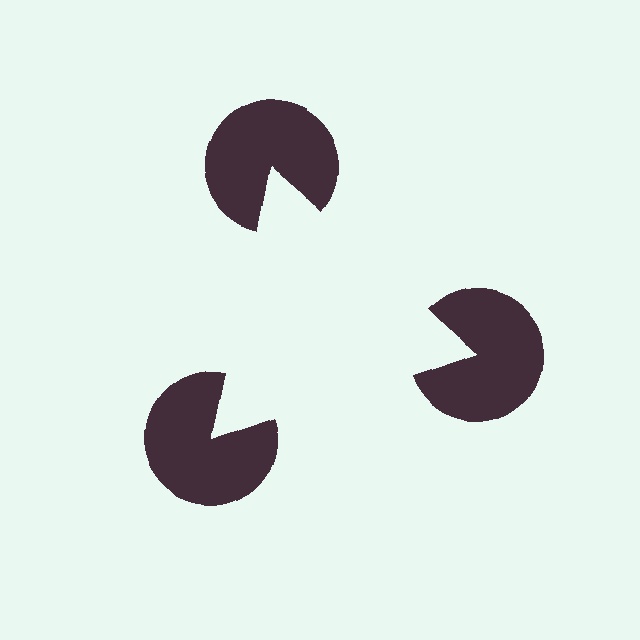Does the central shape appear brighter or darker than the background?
It typically appears slightly brighter than the background, even though no actual brightness change is drawn.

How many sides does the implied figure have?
3 sides.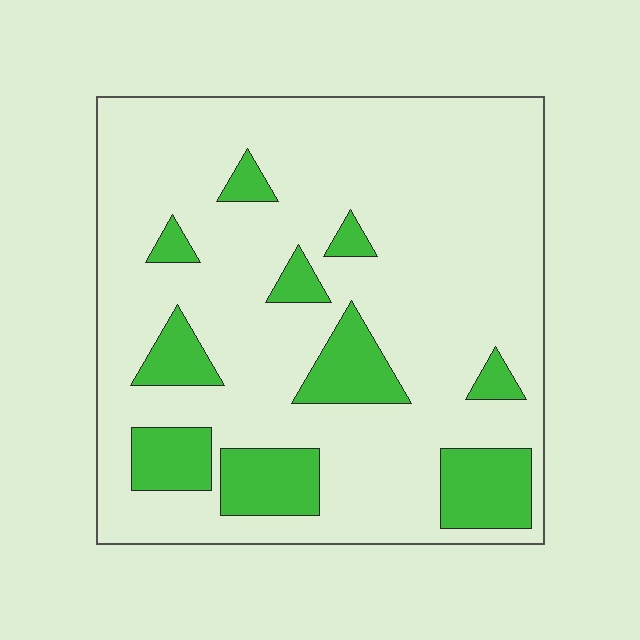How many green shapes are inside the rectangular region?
10.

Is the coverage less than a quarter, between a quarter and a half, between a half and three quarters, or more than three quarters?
Less than a quarter.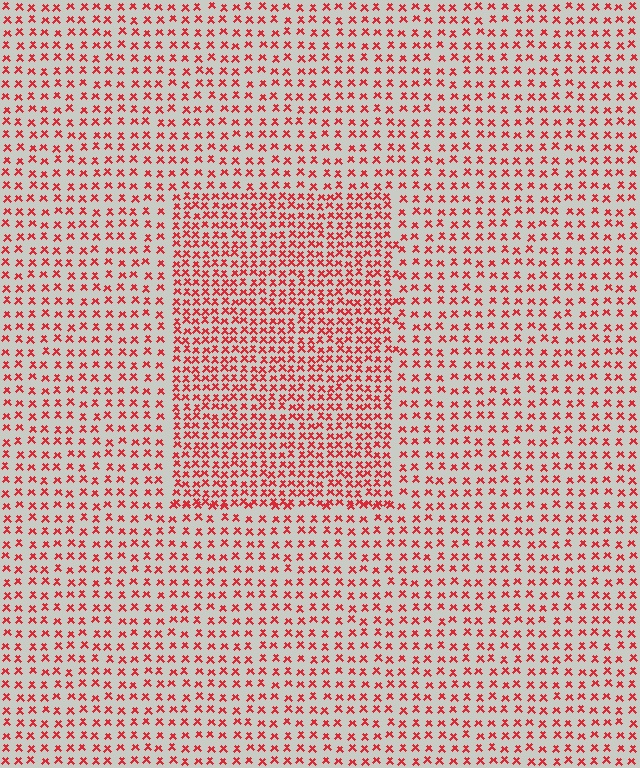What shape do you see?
I see a rectangle.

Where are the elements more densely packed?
The elements are more densely packed inside the rectangle boundary.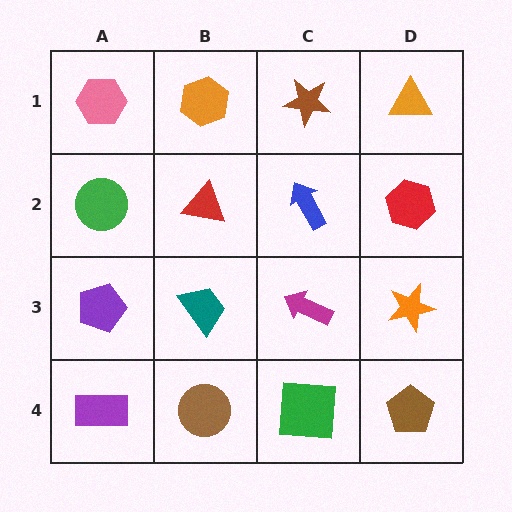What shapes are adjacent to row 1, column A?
A green circle (row 2, column A), an orange hexagon (row 1, column B).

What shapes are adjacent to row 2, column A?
A pink hexagon (row 1, column A), a purple pentagon (row 3, column A), a red triangle (row 2, column B).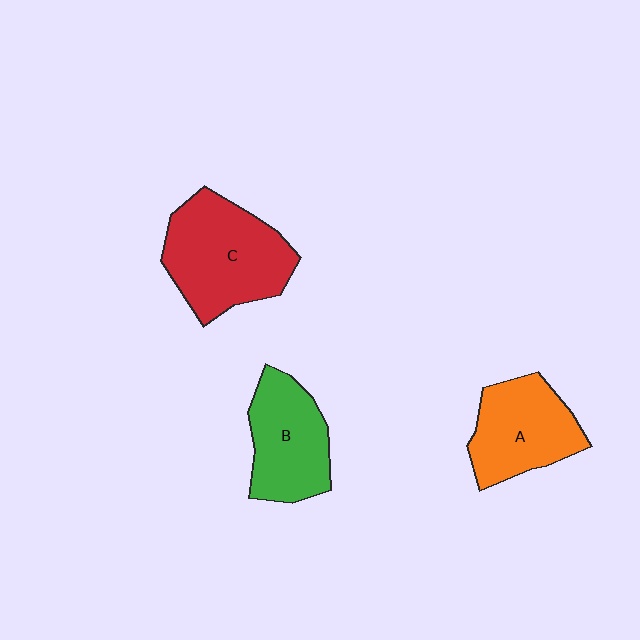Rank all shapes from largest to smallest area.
From largest to smallest: C (red), A (orange), B (green).